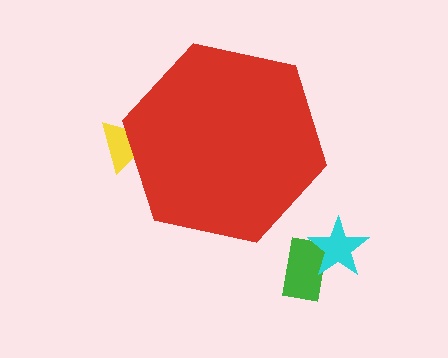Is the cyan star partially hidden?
No, the cyan star is fully visible.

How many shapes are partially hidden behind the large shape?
1 shape is partially hidden.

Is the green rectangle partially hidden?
No, the green rectangle is fully visible.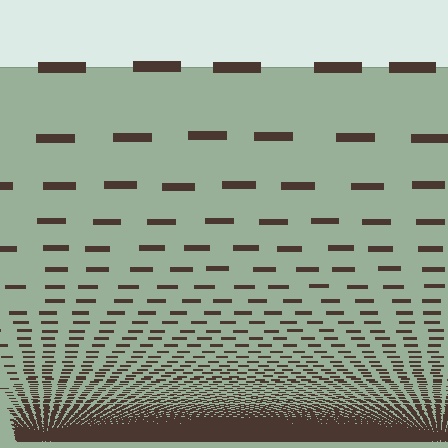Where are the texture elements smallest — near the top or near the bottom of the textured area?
Near the bottom.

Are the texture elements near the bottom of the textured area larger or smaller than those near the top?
Smaller. The gradient is inverted — elements near the bottom are smaller and denser.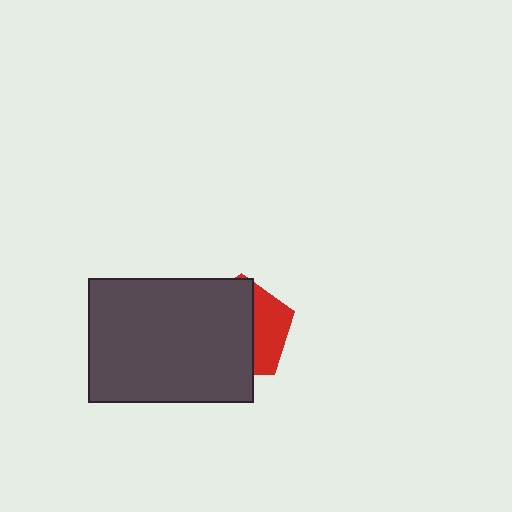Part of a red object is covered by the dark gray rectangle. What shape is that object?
It is a pentagon.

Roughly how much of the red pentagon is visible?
A small part of it is visible (roughly 35%).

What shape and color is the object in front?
The object in front is a dark gray rectangle.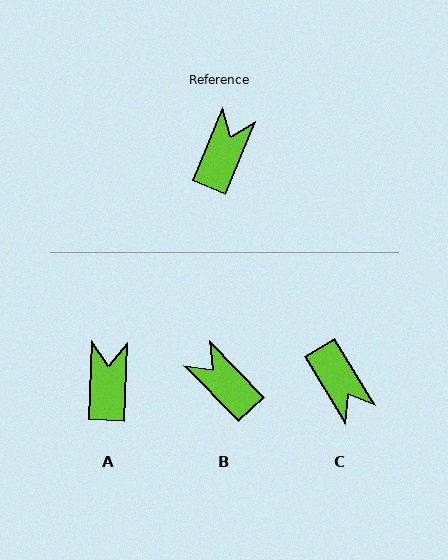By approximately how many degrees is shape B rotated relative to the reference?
Approximately 67 degrees counter-clockwise.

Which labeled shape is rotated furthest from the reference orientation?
C, about 126 degrees away.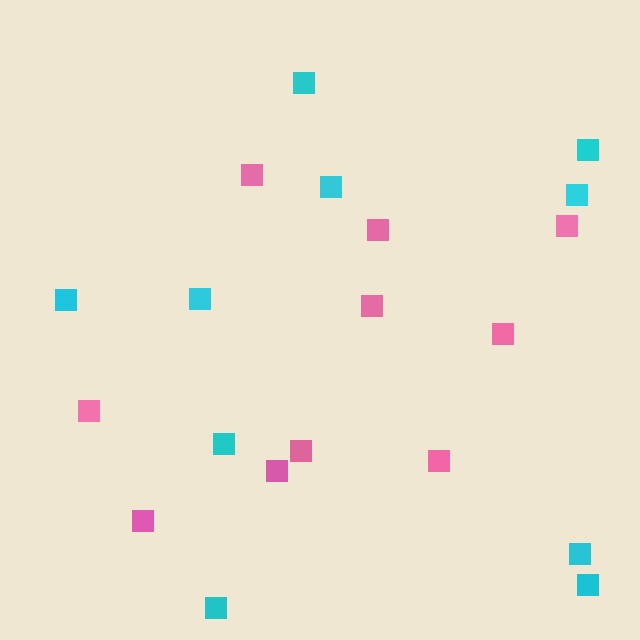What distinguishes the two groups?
There are 2 groups: one group of pink squares (10) and one group of cyan squares (10).